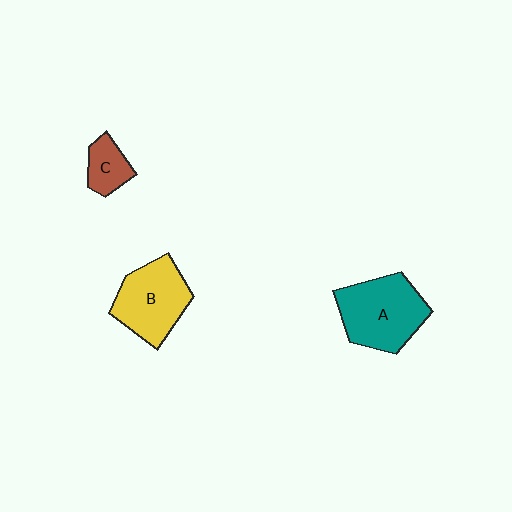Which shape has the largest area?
Shape A (teal).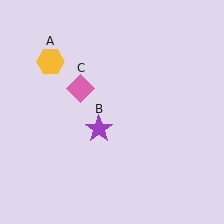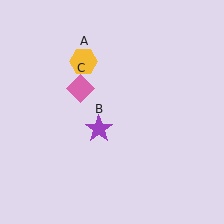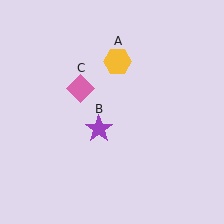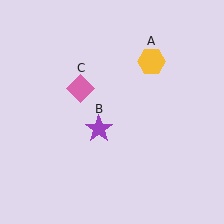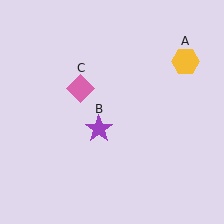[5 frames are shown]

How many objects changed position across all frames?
1 object changed position: yellow hexagon (object A).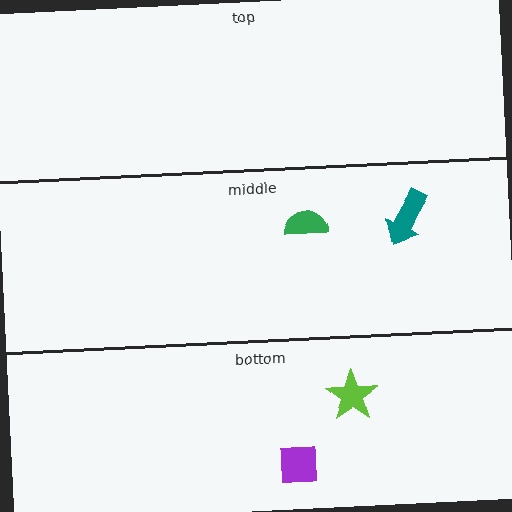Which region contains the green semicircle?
The middle region.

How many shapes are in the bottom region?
2.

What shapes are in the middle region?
The green semicircle, the teal arrow.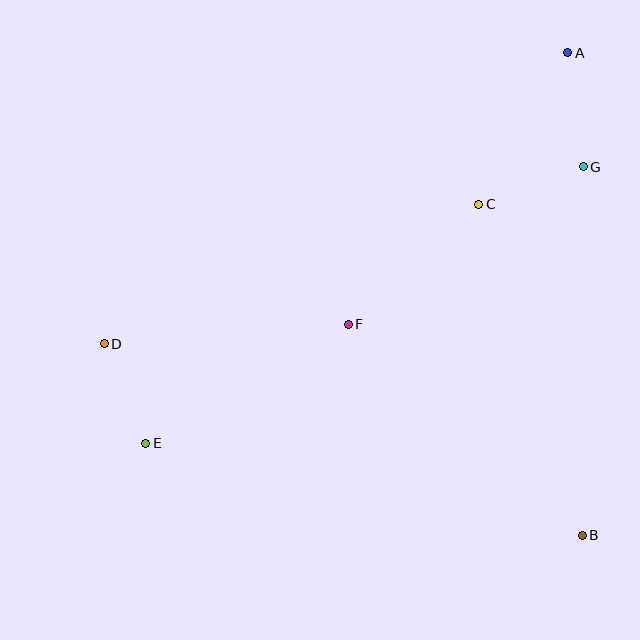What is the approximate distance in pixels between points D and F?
The distance between D and F is approximately 245 pixels.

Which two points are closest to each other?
Points D and E are closest to each other.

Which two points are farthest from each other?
Points A and E are farthest from each other.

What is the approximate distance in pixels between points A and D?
The distance between A and D is approximately 547 pixels.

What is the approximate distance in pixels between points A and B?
The distance between A and B is approximately 482 pixels.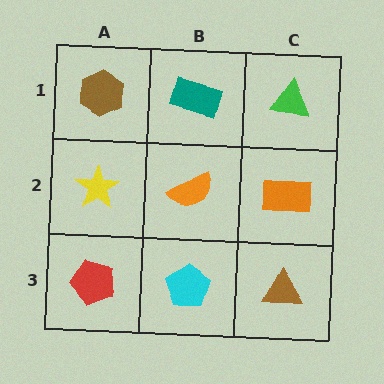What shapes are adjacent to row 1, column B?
An orange semicircle (row 2, column B), a brown hexagon (row 1, column A), a green triangle (row 1, column C).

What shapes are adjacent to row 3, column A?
A yellow star (row 2, column A), a cyan pentagon (row 3, column B).